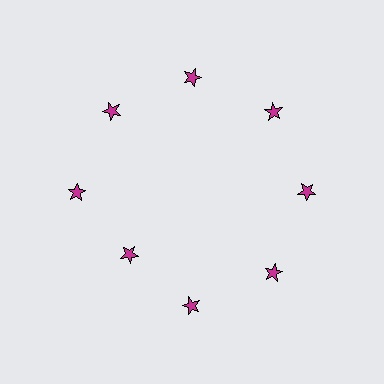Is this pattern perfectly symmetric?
No. The 8 magenta stars are arranged in a ring, but one element near the 8 o'clock position is pulled inward toward the center, breaking the 8-fold rotational symmetry.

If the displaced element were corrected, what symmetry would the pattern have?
It would have 8-fold rotational symmetry — the pattern would map onto itself every 45 degrees.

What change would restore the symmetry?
The symmetry would be restored by moving it outward, back onto the ring so that all 8 stars sit at equal angles and equal distance from the center.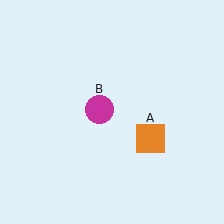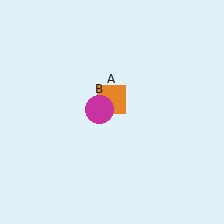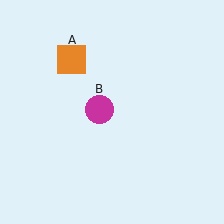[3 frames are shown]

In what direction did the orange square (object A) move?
The orange square (object A) moved up and to the left.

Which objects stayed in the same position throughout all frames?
Magenta circle (object B) remained stationary.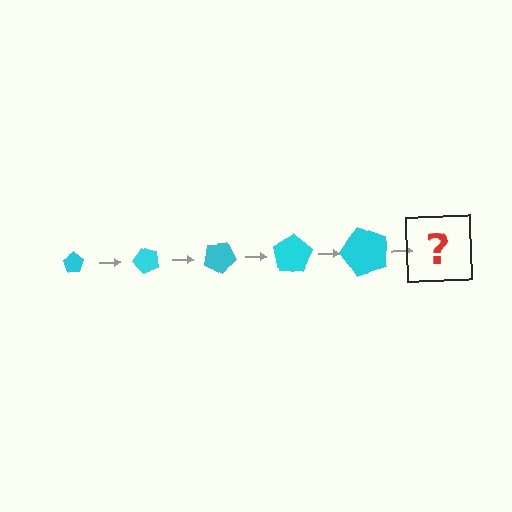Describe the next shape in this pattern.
It should be a pentagon, larger than the previous one and rotated 250 degrees from the start.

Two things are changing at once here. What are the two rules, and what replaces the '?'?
The two rules are that the pentagon grows larger each step and it rotates 50 degrees each step. The '?' should be a pentagon, larger than the previous one and rotated 250 degrees from the start.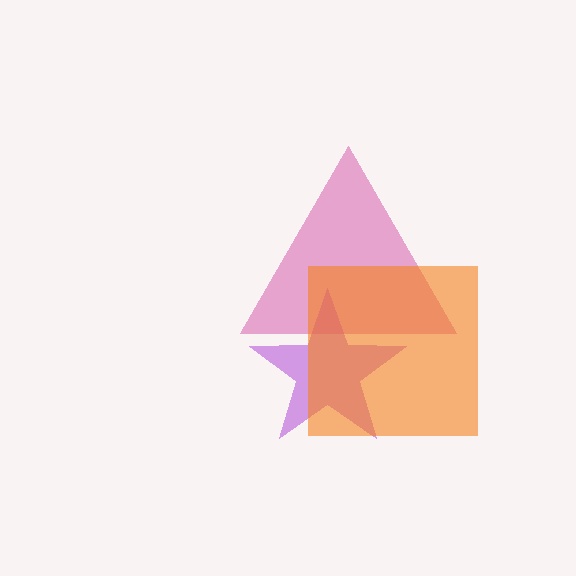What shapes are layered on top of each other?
The layered shapes are: a magenta triangle, a purple star, an orange square.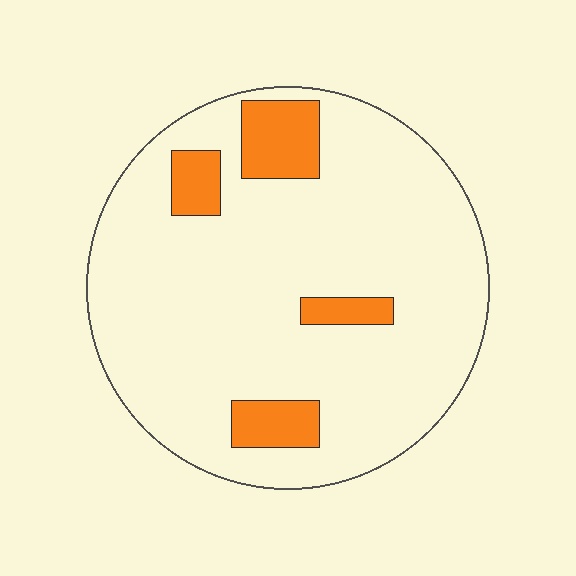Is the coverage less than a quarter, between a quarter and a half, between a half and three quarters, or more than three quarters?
Less than a quarter.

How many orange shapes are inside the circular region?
4.